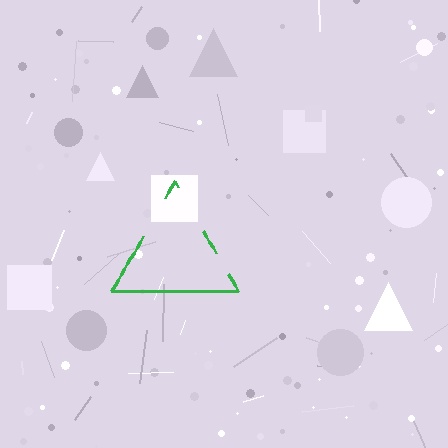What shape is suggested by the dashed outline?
The dashed outline suggests a triangle.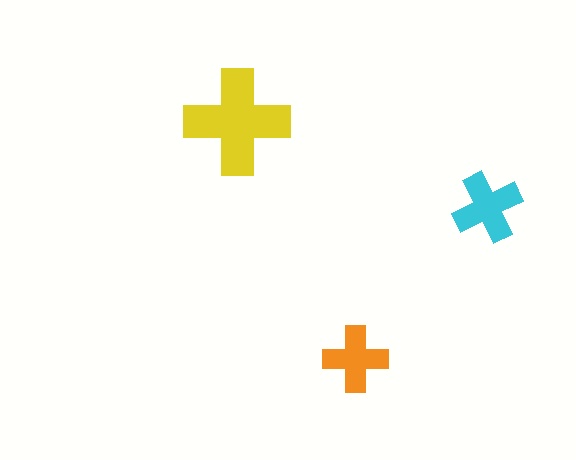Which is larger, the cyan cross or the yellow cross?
The yellow one.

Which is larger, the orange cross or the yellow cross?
The yellow one.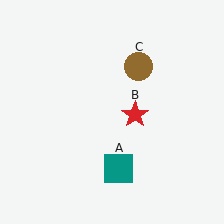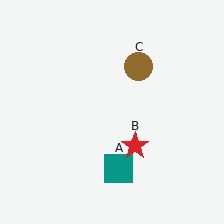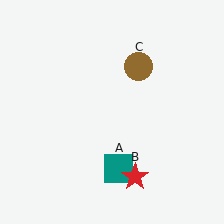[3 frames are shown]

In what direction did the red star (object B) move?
The red star (object B) moved down.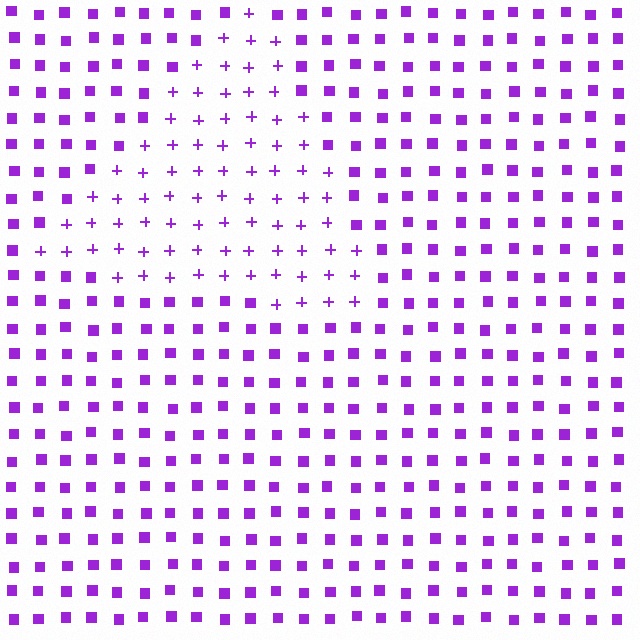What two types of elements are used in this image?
The image uses plus signs inside the triangle region and squares outside it.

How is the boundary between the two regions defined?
The boundary is defined by a change in element shape: plus signs inside vs. squares outside. All elements share the same color and spacing.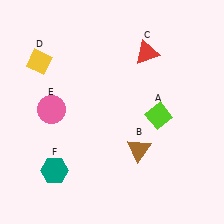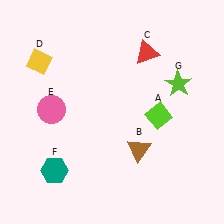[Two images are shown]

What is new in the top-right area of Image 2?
A lime star (G) was added in the top-right area of Image 2.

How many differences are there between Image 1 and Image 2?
There is 1 difference between the two images.